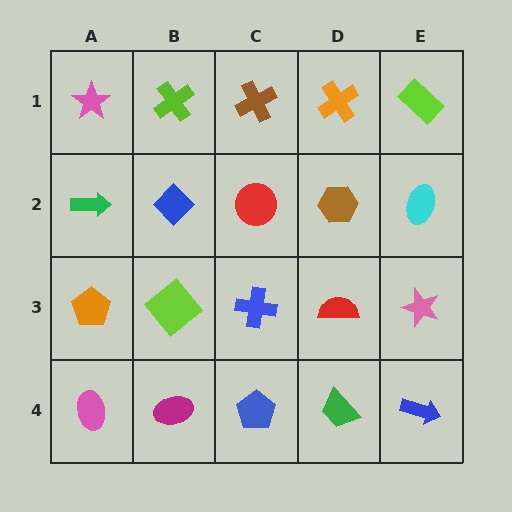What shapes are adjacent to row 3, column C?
A red circle (row 2, column C), a blue pentagon (row 4, column C), a lime diamond (row 3, column B), a red semicircle (row 3, column D).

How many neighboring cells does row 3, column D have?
4.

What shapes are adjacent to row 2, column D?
An orange cross (row 1, column D), a red semicircle (row 3, column D), a red circle (row 2, column C), a cyan ellipse (row 2, column E).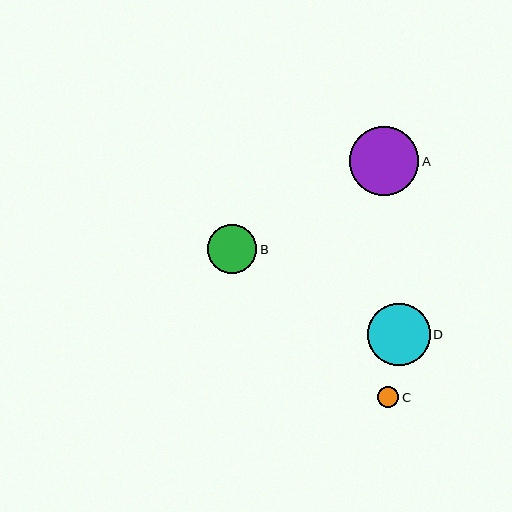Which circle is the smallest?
Circle C is the smallest with a size of approximately 21 pixels.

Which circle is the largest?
Circle A is the largest with a size of approximately 69 pixels.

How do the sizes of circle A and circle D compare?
Circle A and circle D are approximately the same size.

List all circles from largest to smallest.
From largest to smallest: A, D, B, C.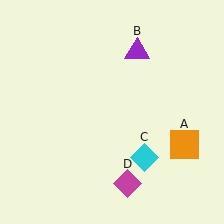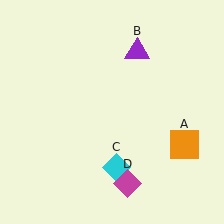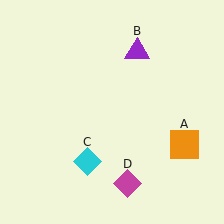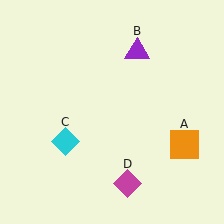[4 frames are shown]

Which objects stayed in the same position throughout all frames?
Orange square (object A) and purple triangle (object B) and magenta diamond (object D) remained stationary.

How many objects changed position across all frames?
1 object changed position: cyan diamond (object C).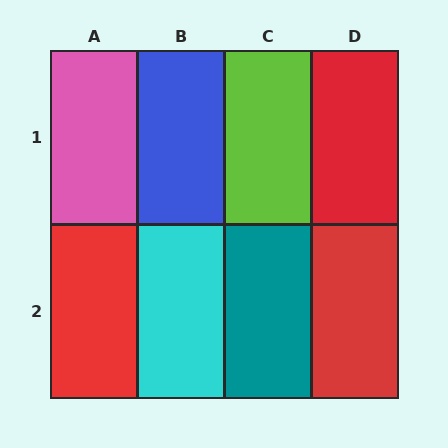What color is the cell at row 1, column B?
Blue.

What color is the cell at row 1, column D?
Red.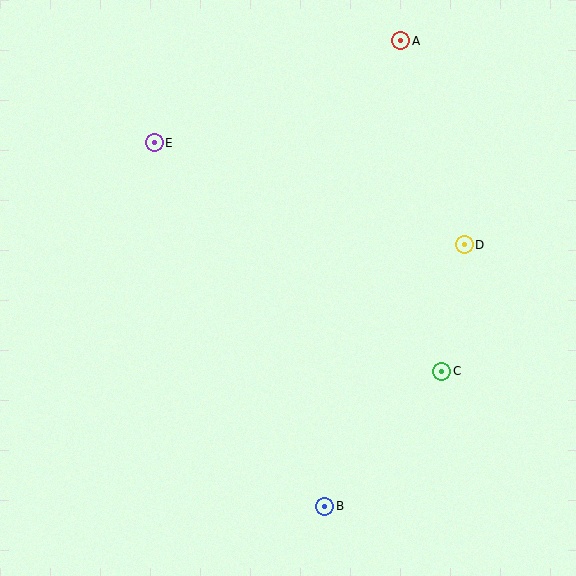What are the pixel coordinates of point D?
Point D is at (464, 245).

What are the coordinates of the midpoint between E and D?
The midpoint between E and D is at (309, 194).